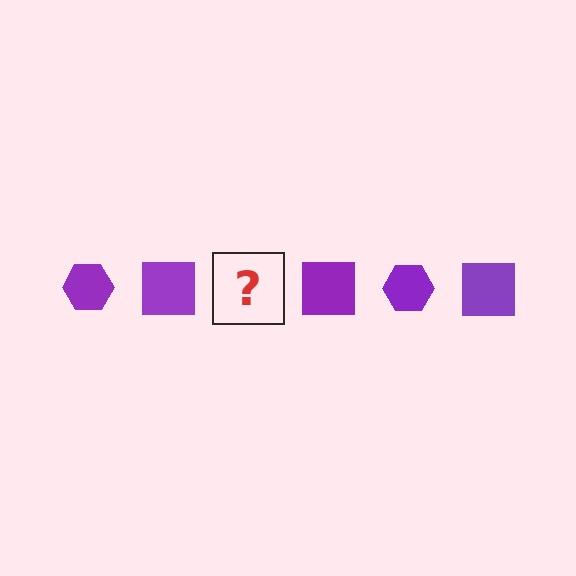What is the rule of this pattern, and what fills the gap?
The rule is that the pattern cycles through hexagon, square shapes in purple. The gap should be filled with a purple hexagon.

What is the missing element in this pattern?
The missing element is a purple hexagon.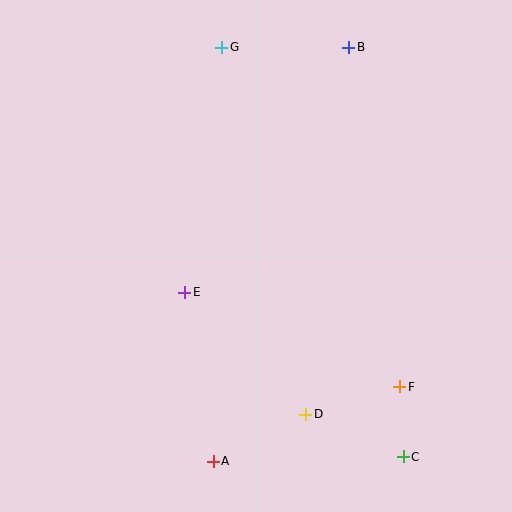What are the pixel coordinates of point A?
Point A is at (213, 461).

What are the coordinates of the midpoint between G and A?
The midpoint between G and A is at (218, 254).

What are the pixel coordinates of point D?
Point D is at (306, 414).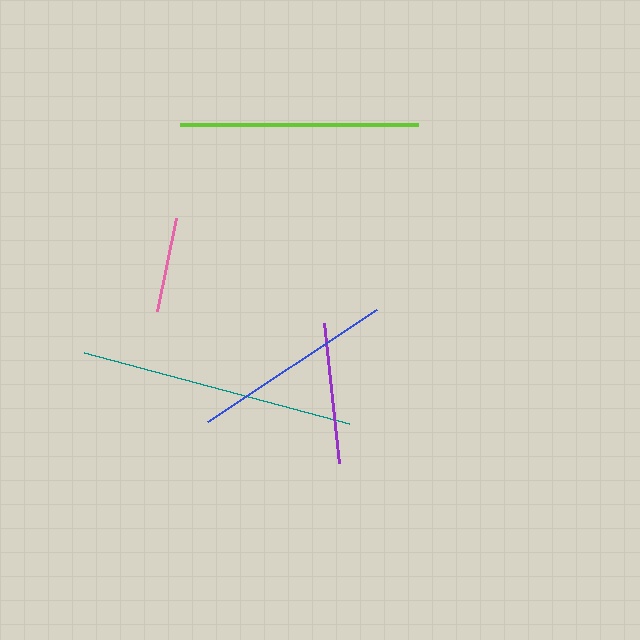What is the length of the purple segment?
The purple segment is approximately 141 pixels long.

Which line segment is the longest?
The teal line is the longest at approximately 275 pixels.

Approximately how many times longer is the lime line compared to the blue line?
The lime line is approximately 1.2 times the length of the blue line.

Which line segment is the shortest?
The pink line is the shortest at approximately 94 pixels.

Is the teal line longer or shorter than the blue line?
The teal line is longer than the blue line.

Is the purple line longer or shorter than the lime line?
The lime line is longer than the purple line.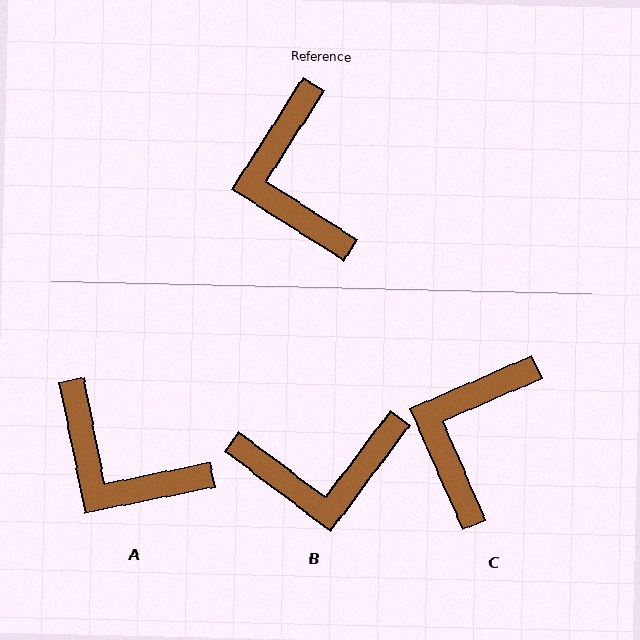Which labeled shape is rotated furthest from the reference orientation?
B, about 85 degrees away.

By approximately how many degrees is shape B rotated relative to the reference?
Approximately 85 degrees counter-clockwise.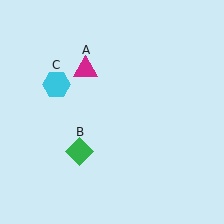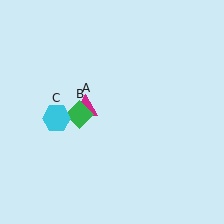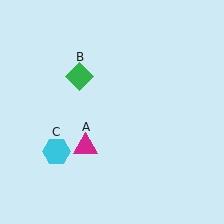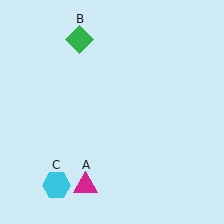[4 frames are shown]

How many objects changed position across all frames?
3 objects changed position: magenta triangle (object A), green diamond (object B), cyan hexagon (object C).